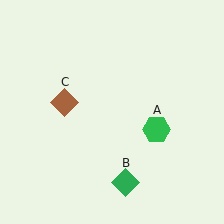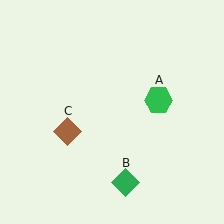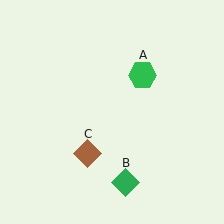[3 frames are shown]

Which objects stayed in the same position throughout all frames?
Green diamond (object B) remained stationary.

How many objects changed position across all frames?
2 objects changed position: green hexagon (object A), brown diamond (object C).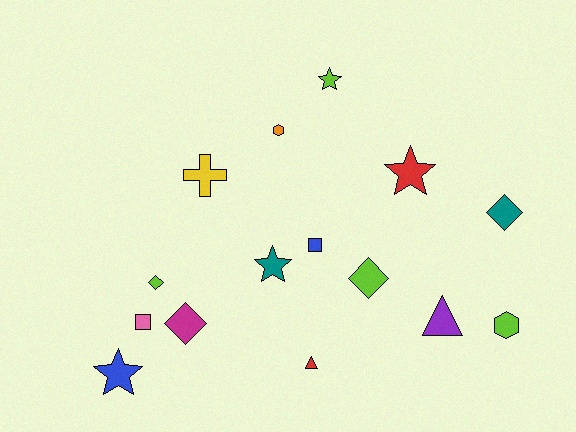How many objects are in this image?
There are 15 objects.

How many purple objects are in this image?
There is 1 purple object.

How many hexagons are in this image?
There are 2 hexagons.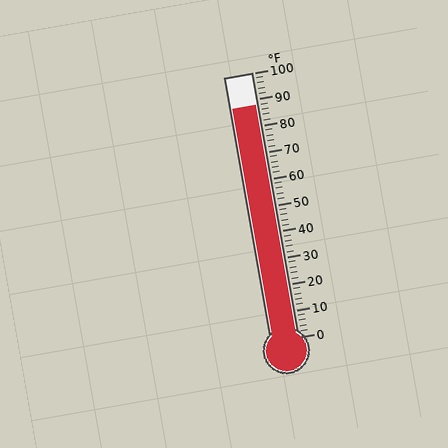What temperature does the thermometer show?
The thermometer shows approximately 88°F.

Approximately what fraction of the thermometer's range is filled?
The thermometer is filled to approximately 90% of its range.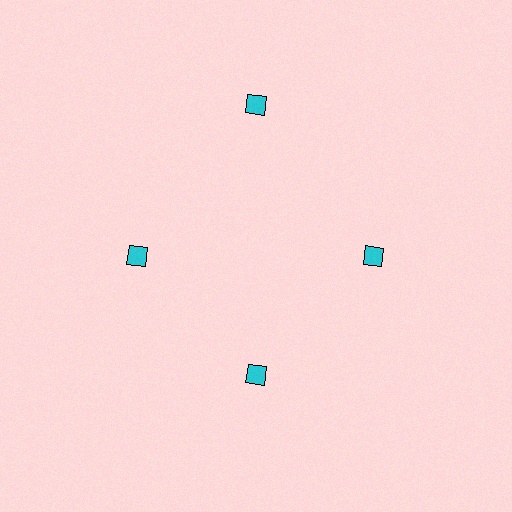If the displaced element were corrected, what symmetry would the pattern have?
It would have 4-fold rotational symmetry — the pattern would map onto itself every 90 degrees.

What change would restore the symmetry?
The symmetry would be restored by moving it inward, back onto the ring so that all 4 diamonds sit at equal angles and equal distance from the center.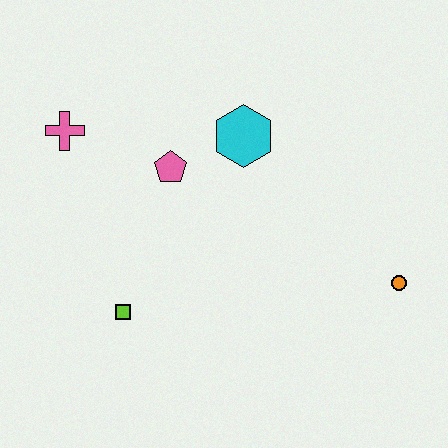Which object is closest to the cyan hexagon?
The pink pentagon is closest to the cyan hexagon.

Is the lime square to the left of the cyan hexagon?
Yes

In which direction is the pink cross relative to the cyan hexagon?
The pink cross is to the left of the cyan hexagon.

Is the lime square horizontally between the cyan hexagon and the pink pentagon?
No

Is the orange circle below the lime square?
No